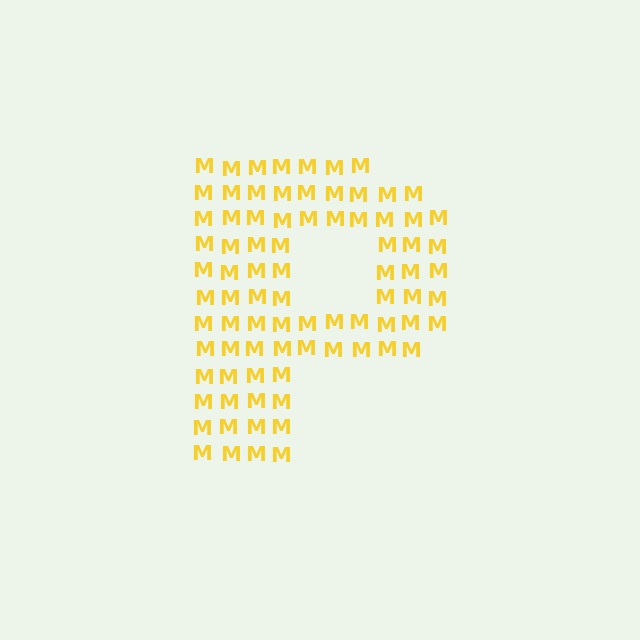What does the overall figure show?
The overall figure shows the letter P.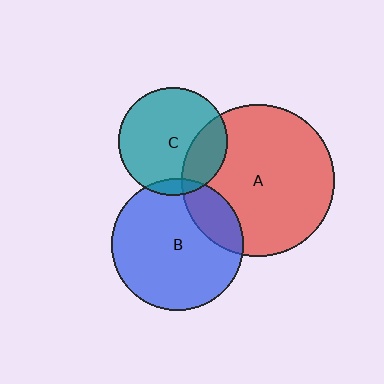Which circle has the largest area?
Circle A (red).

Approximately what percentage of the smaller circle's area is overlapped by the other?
Approximately 20%.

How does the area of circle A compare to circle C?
Approximately 2.0 times.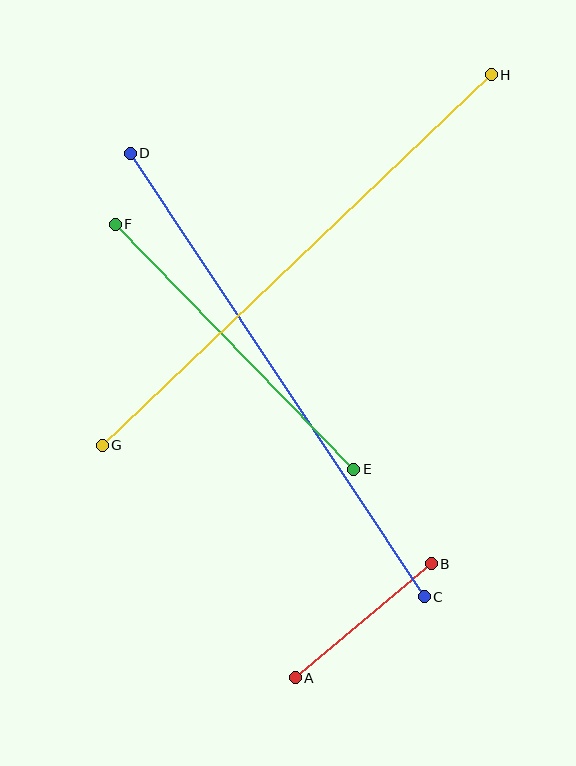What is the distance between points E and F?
The distance is approximately 342 pixels.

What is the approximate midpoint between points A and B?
The midpoint is at approximately (363, 621) pixels.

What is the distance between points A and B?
The distance is approximately 177 pixels.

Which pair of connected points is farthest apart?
Points G and H are farthest apart.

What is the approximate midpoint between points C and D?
The midpoint is at approximately (277, 375) pixels.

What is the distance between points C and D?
The distance is approximately 532 pixels.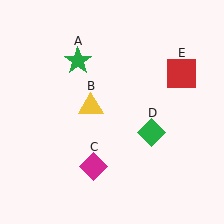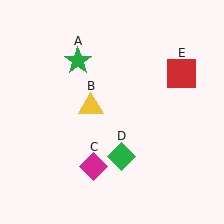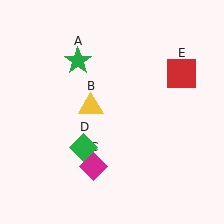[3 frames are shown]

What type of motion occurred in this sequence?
The green diamond (object D) rotated clockwise around the center of the scene.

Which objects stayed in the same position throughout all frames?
Green star (object A) and yellow triangle (object B) and magenta diamond (object C) and red square (object E) remained stationary.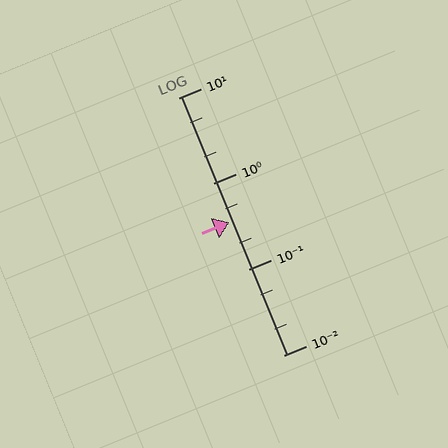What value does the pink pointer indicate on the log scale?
The pointer indicates approximately 0.35.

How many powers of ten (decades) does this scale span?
The scale spans 3 decades, from 0.01 to 10.